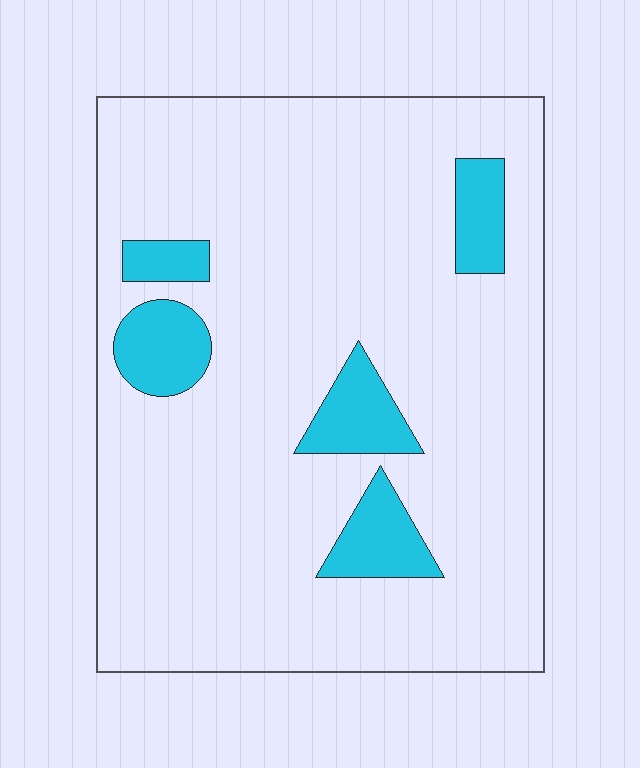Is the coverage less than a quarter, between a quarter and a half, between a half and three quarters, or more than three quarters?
Less than a quarter.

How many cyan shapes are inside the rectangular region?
5.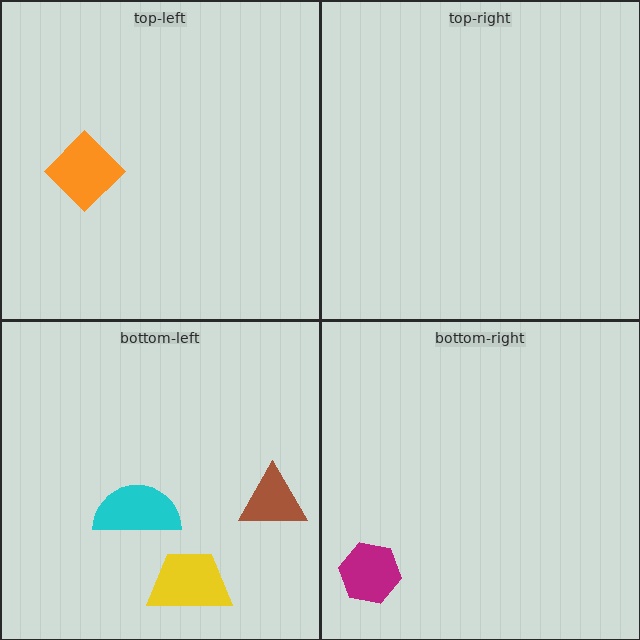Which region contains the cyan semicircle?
The bottom-left region.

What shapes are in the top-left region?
The orange diamond.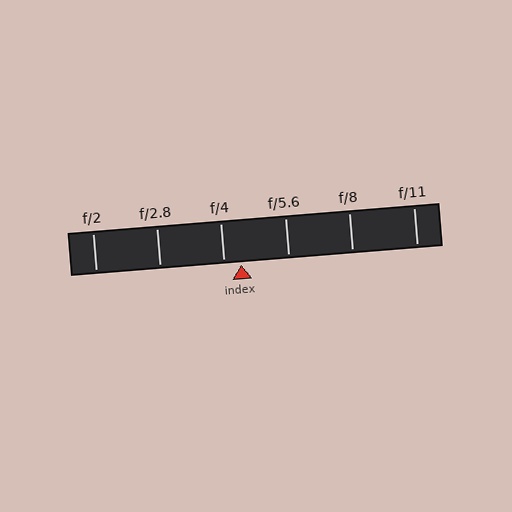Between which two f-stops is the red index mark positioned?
The index mark is between f/4 and f/5.6.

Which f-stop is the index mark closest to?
The index mark is closest to f/4.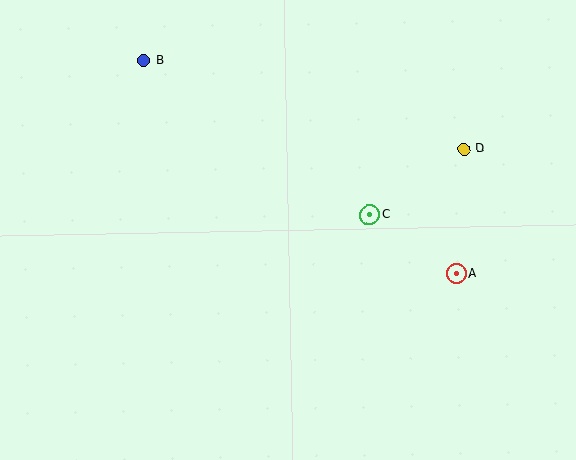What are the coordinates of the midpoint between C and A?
The midpoint between C and A is at (413, 244).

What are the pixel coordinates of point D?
Point D is at (464, 149).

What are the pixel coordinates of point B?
Point B is at (143, 61).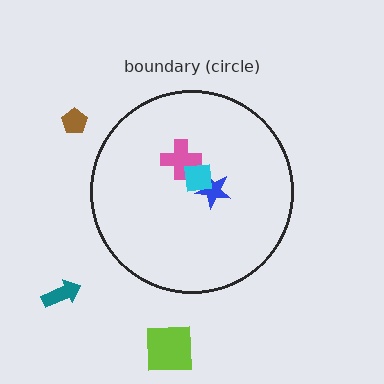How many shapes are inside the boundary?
3 inside, 3 outside.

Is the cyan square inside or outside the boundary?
Inside.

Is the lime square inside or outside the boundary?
Outside.